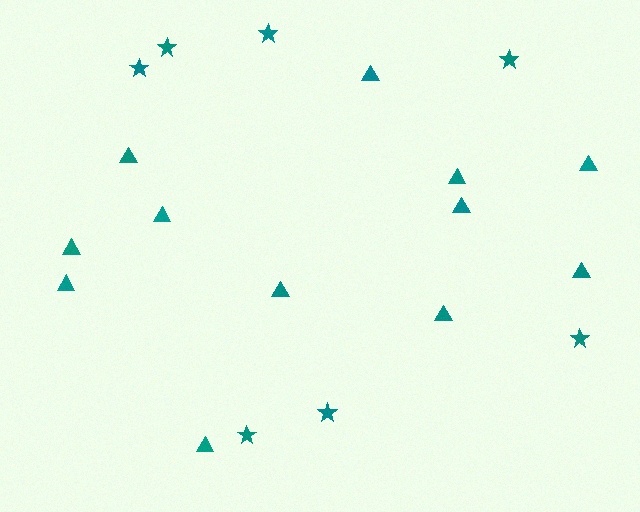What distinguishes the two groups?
There are 2 groups: one group of stars (7) and one group of triangles (12).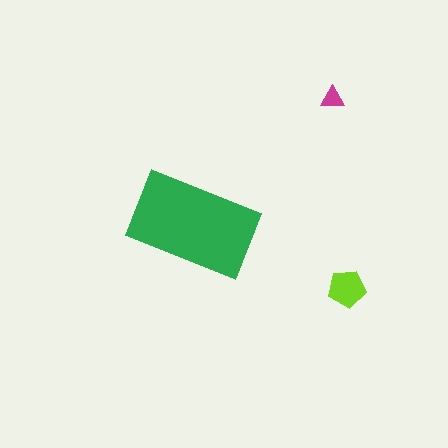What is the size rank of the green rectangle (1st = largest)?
1st.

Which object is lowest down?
The lime pentagon is bottommost.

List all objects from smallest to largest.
The magenta triangle, the lime pentagon, the green rectangle.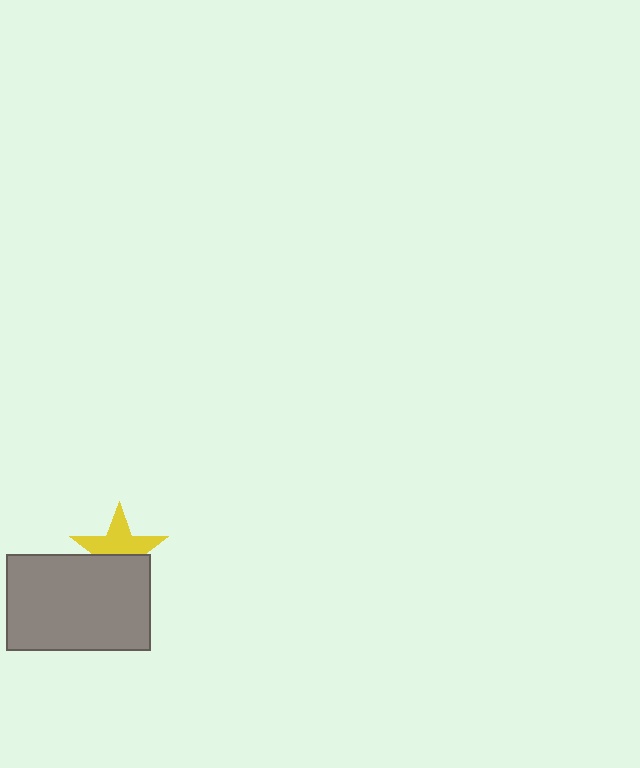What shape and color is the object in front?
The object in front is a gray rectangle.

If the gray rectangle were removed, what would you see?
You would see the complete yellow star.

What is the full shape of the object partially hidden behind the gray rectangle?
The partially hidden object is a yellow star.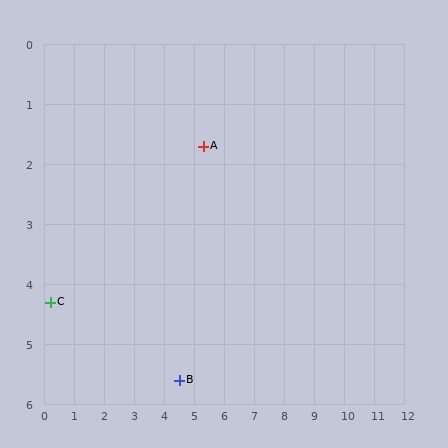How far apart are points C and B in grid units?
Points C and B are about 4.5 grid units apart.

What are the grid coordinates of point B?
Point B is at approximately (4.5, 5.6).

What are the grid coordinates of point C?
Point C is at approximately (0.2, 4.3).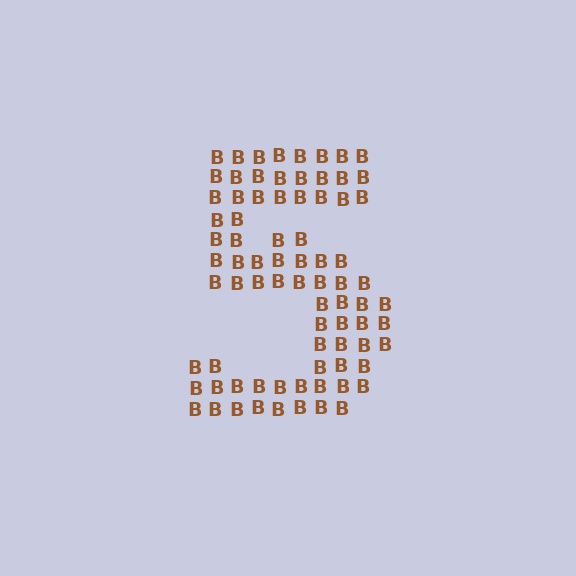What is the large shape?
The large shape is the digit 5.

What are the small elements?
The small elements are letter B's.